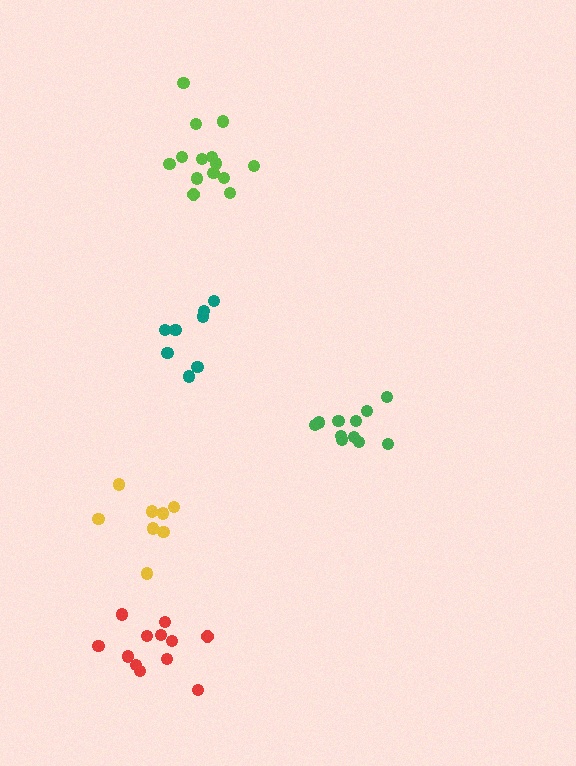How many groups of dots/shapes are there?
There are 5 groups.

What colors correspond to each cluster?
The clusters are colored: green, teal, lime, yellow, red.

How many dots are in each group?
Group 1: 11 dots, Group 2: 8 dots, Group 3: 14 dots, Group 4: 8 dots, Group 5: 12 dots (53 total).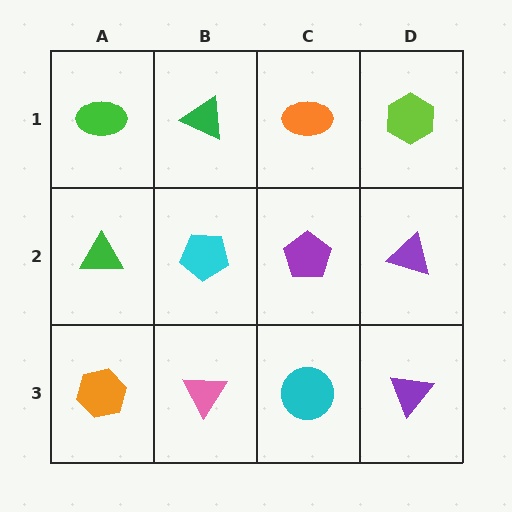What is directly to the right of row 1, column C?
A lime hexagon.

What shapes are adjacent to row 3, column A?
A green triangle (row 2, column A), a pink triangle (row 3, column B).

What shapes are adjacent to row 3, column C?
A purple pentagon (row 2, column C), a pink triangle (row 3, column B), a purple triangle (row 3, column D).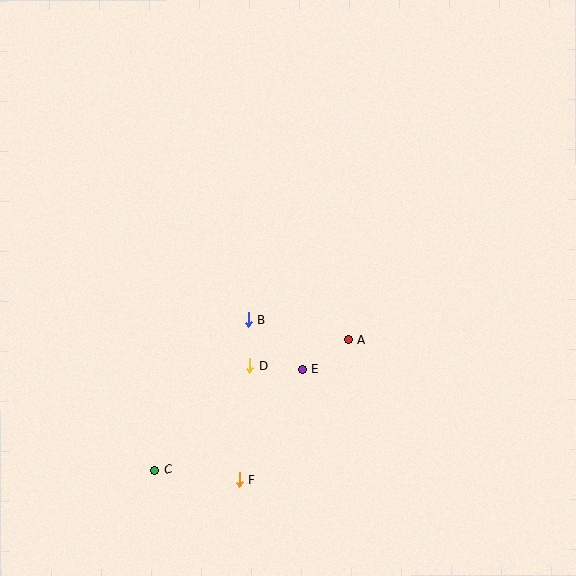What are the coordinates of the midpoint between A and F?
The midpoint between A and F is at (294, 410).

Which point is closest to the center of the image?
Point B at (248, 320) is closest to the center.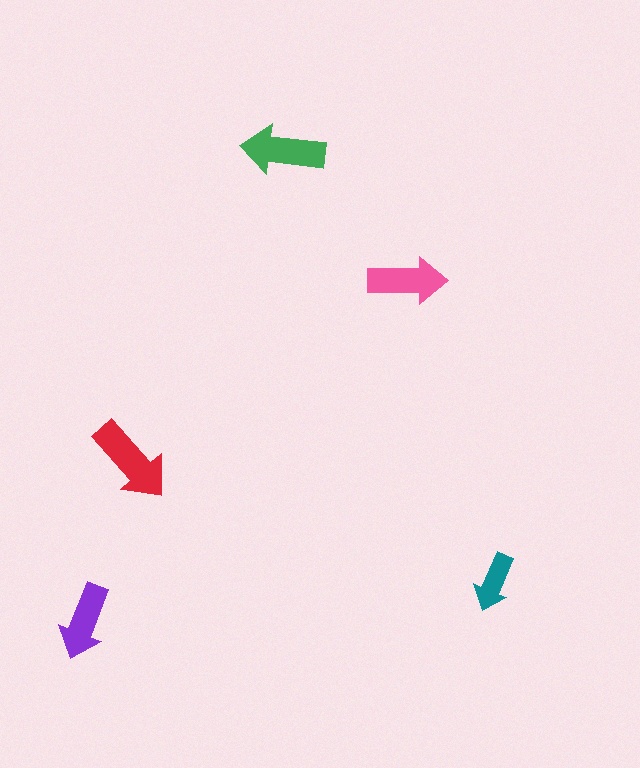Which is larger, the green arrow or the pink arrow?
The green one.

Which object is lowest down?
The purple arrow is bottommost.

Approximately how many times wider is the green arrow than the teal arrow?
About 1.5 times wider.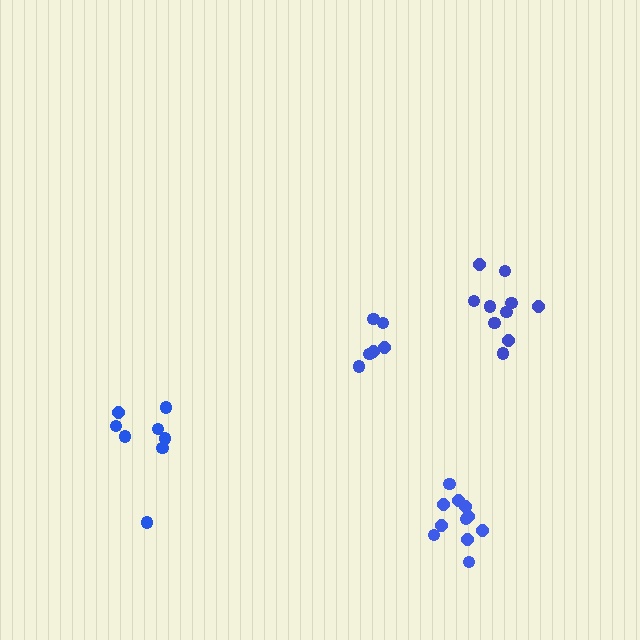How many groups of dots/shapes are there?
There are 4 groups.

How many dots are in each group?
Group 1: 6 dots, Group 2: 8 dots, Group 3: 11 dots, Group 4: 10 dots (35 total).